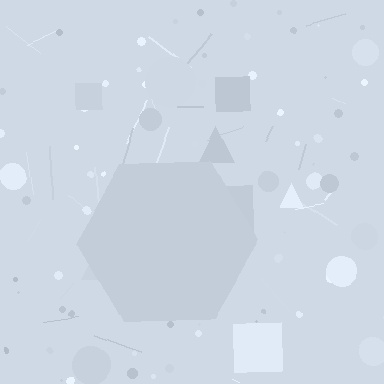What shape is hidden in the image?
A hexagon is hidden in the image.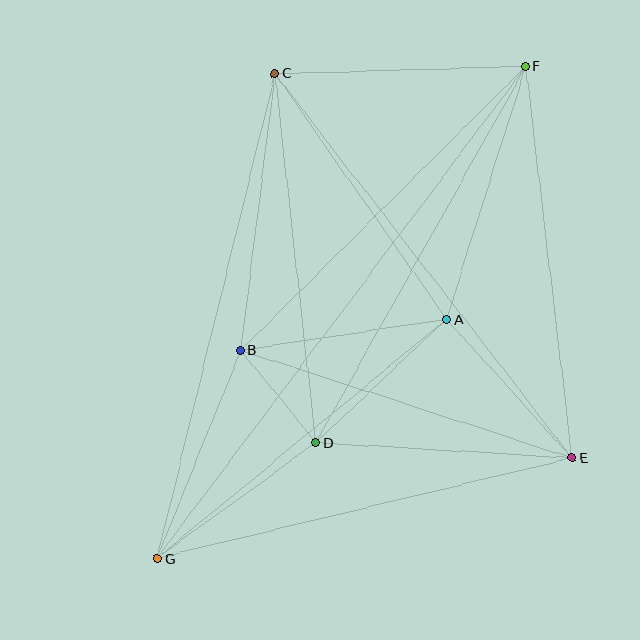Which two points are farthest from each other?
Points F and G are farthest from each other.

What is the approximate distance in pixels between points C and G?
The distance between C and G is approximately 499 pixels.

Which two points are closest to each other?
Points B and D are closest to each other.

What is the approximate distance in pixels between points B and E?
The distance between B and E is approximately 349 pixels.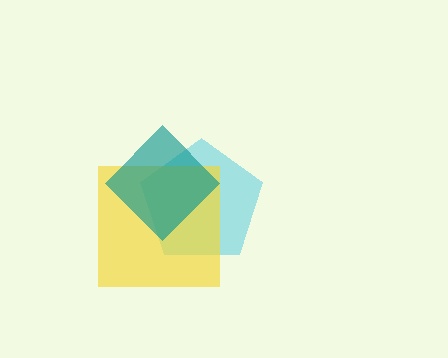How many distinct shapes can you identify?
There are 3 distinct shapes: a cyan pentagon, a yellow square, a teal diamond.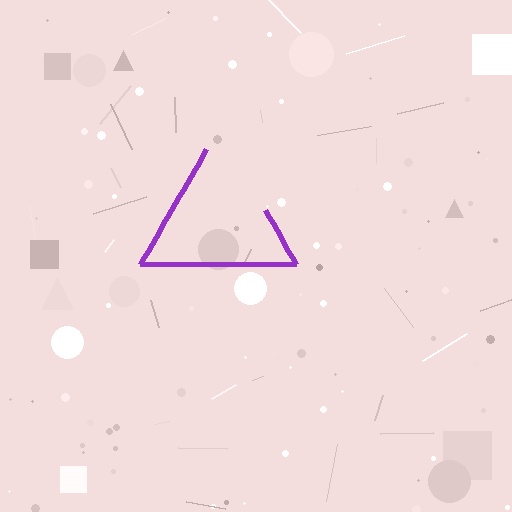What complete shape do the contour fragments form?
The contour fragments form a triangle.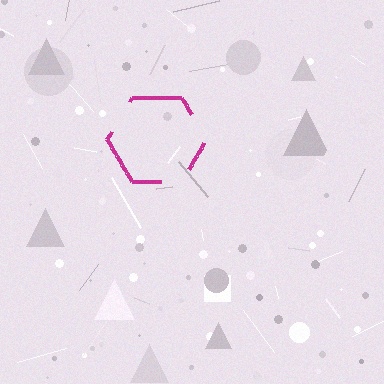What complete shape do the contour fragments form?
The contour fragments form a hexagon.